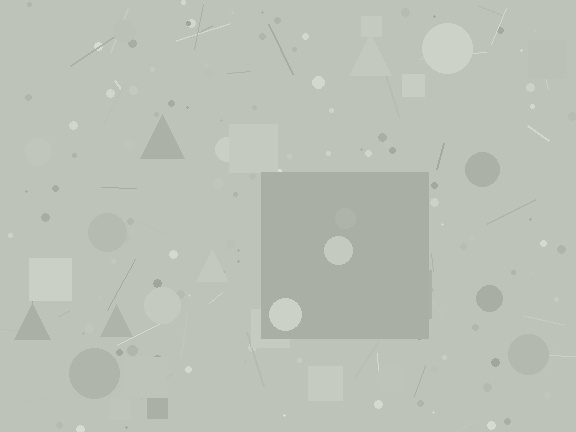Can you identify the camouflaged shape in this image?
The camouflaged shape is a square.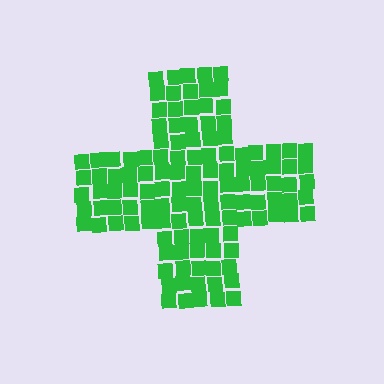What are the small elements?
The small elements are squares.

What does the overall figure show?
The overall figure shows a cross.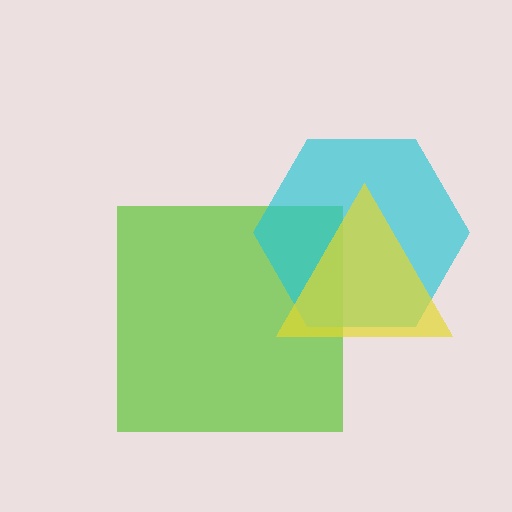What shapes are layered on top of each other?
The layered shapes are: a lime square, a cyan hexagon, a yellow triangle.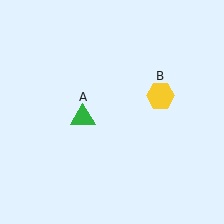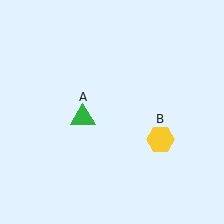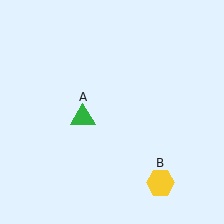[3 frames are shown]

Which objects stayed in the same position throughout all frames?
Green triangle (object A) remained stationary.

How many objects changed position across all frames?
1 object changed position: yellow hexagon (object B).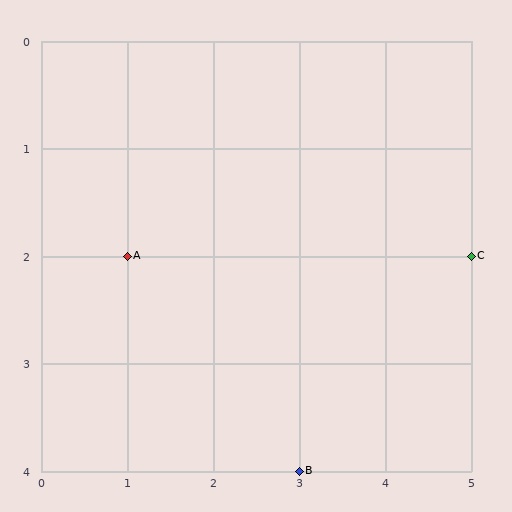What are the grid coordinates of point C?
Point C is at grid coordinates (5, 2).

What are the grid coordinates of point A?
Point A is at grid coordinates (1, 2).